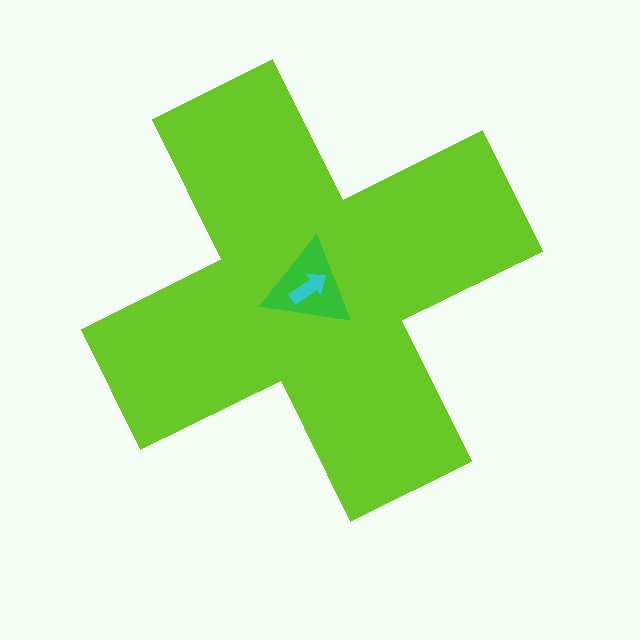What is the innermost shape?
The cyan arrow.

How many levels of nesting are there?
3.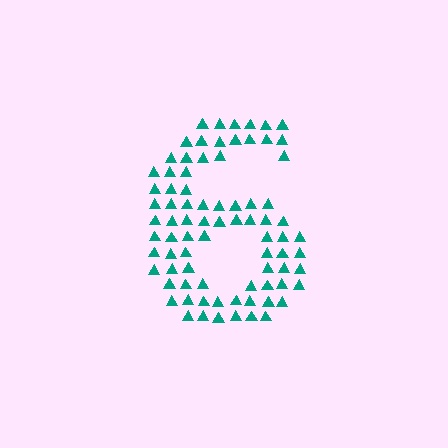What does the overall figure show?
The overall figure shows the digit 6.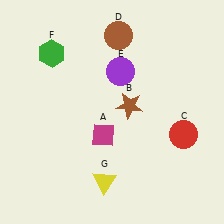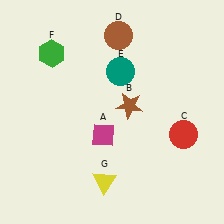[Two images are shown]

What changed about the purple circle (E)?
In Image 1, E is purple. In Image 2, it changed to teal.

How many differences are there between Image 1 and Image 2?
There is 1 difference between the two images.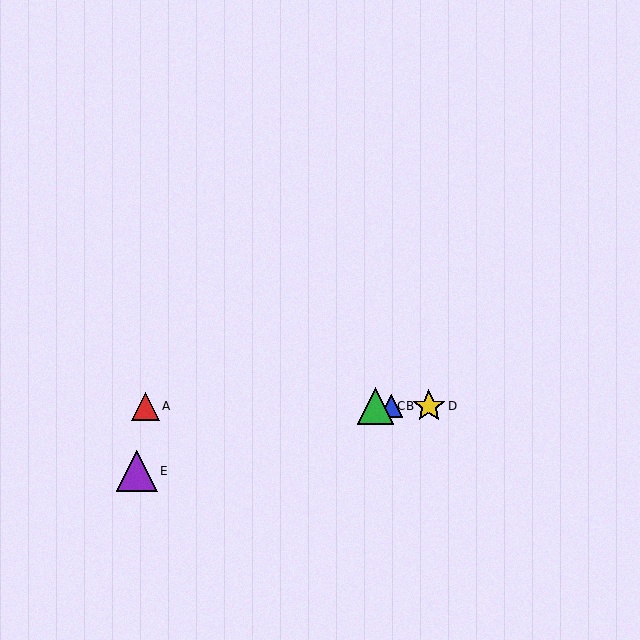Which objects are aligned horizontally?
Objects A, B, C, D are aligned horizontally.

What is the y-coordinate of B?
Object B is at y≈406.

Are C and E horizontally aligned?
No, C is at y≈406 and E is at y≈471.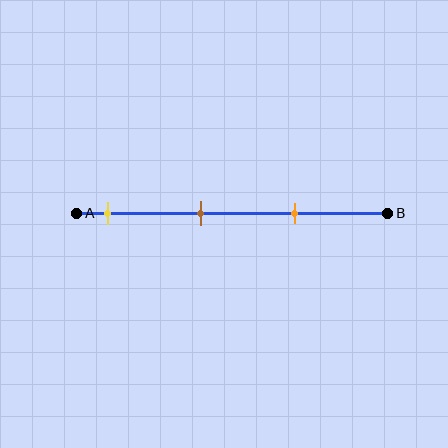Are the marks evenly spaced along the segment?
Yes, the marks are approximately evenly spaced.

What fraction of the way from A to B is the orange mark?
The orange mark is approximately 70% (0.7) of the way from A to B.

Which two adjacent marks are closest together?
The brown and orange marks are the closest adjacent pair.